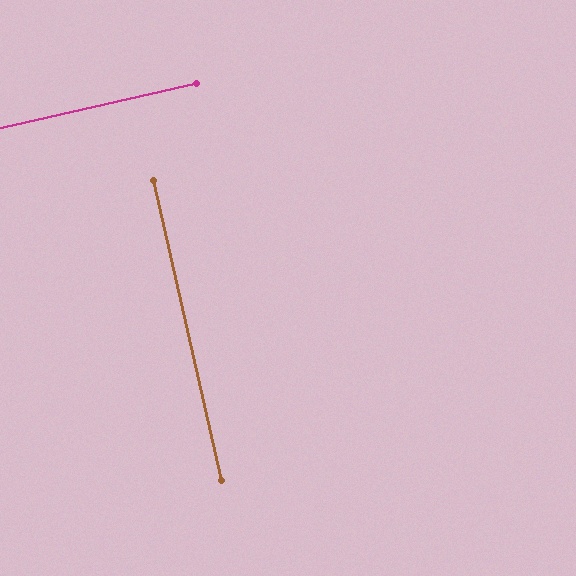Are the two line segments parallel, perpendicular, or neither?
Perpendicular — they meet at approximately 90°.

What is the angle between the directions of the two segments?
Approximately 90 degrees.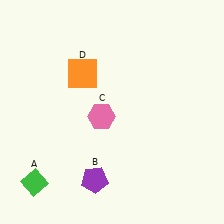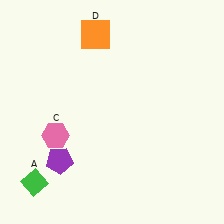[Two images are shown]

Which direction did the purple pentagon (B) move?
The purple pentagon (B) moved left.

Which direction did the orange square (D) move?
The orange square (D) moved up.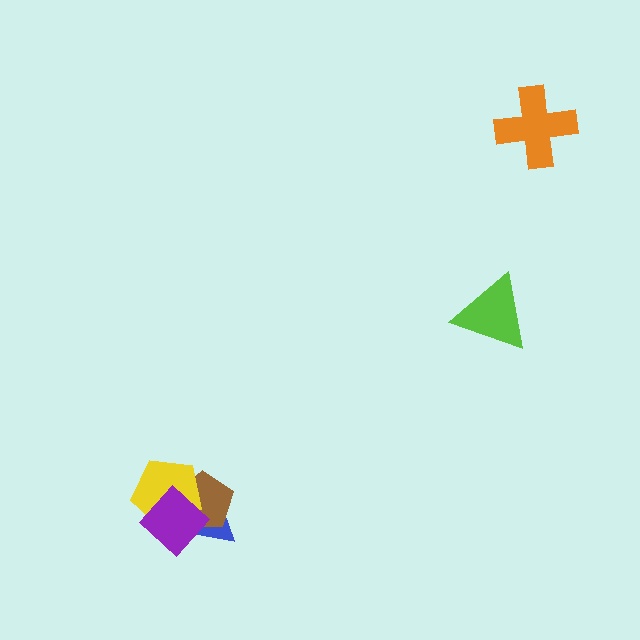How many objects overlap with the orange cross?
0 objects overlap with the orange cross.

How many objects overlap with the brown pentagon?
3 objects overlap with the brown pentagon.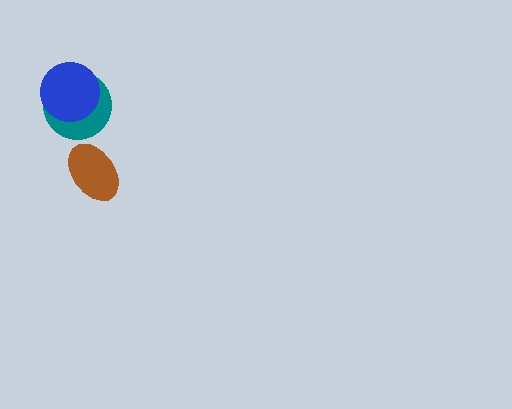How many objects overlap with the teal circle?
1 object overlaps with the teal circle.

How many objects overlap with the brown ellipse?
0 objects overlap with the brown ellipse.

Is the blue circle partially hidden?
No, no other shape covers it.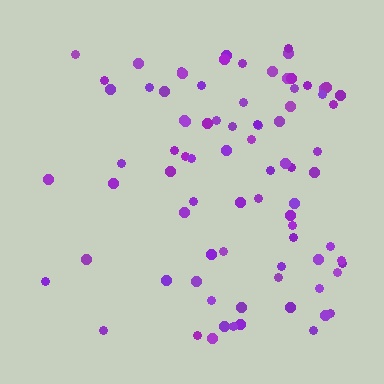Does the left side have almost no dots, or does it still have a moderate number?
Still a moderate number, just noticeably fewer than the right.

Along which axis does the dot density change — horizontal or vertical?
Horizontal.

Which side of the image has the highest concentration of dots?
The right.